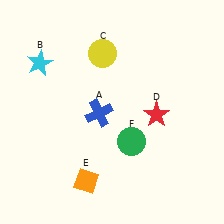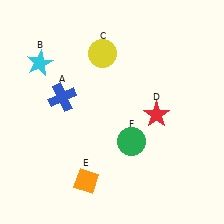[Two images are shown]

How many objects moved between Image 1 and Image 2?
1 object moved between the two images.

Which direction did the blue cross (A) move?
The blue cross (A) moved left.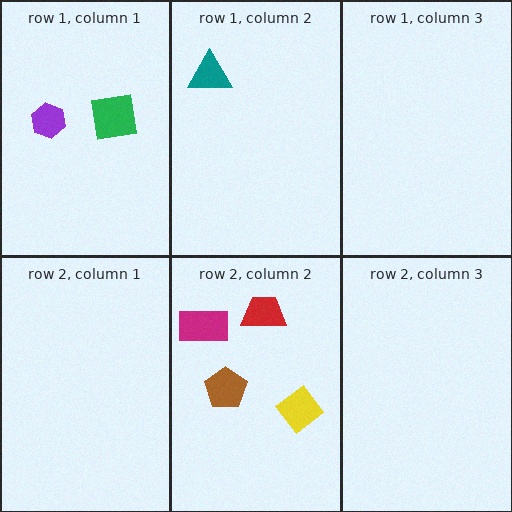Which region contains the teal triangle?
The row 1, column 2 region.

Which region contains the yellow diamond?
The row 2, column 2 region.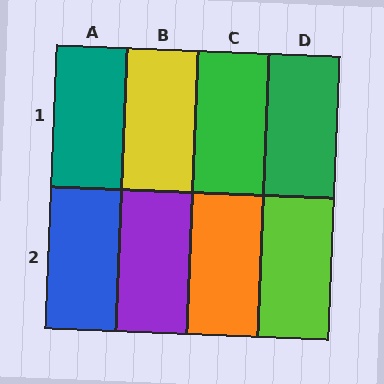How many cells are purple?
1 cell is purple.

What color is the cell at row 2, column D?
Lime.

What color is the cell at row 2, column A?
Blue.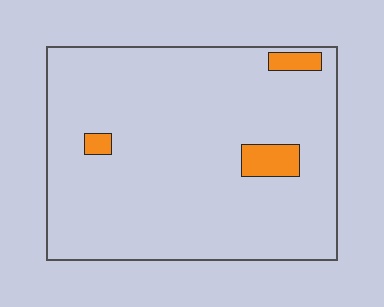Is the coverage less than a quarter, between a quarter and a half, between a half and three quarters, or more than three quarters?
Less than a quarter.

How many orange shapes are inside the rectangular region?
3.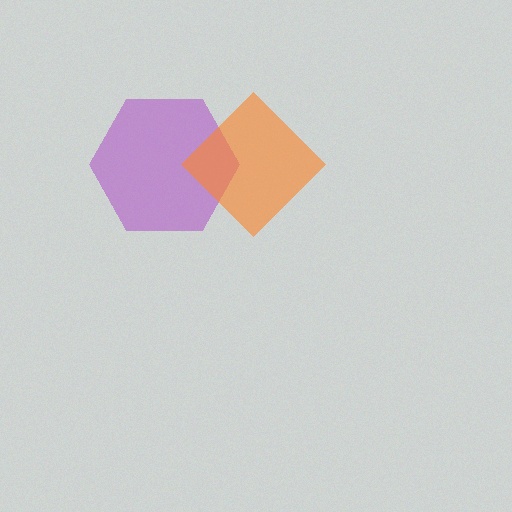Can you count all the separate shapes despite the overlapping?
Yes, there are 2 separate shapes.